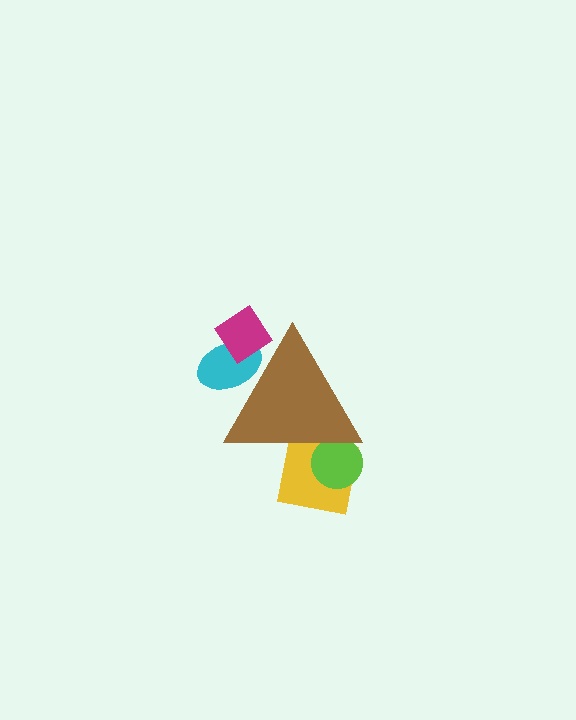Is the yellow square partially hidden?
Yes, the yellow square is partially hidden behind the brown triangle.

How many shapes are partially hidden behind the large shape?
4 shapes are partially hidden.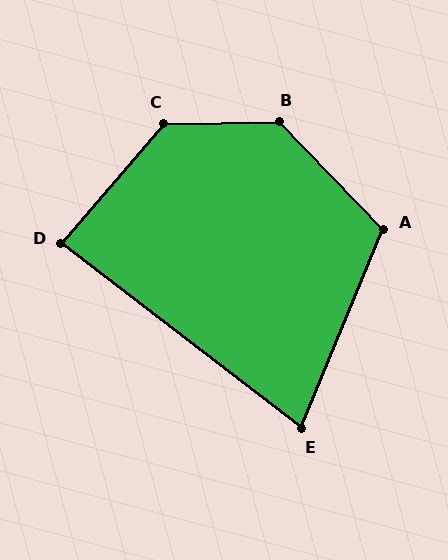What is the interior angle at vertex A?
Approximately 113 degrees (obtuse).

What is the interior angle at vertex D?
Approximately 87 degrees (approximately right).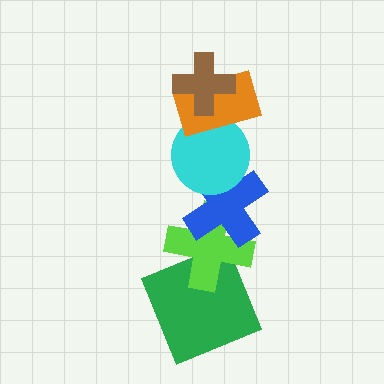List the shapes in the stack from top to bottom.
From top to bottom: the brown cross, the orange rectangle, the cyan circle, the blue cross, the lime cross, the green square.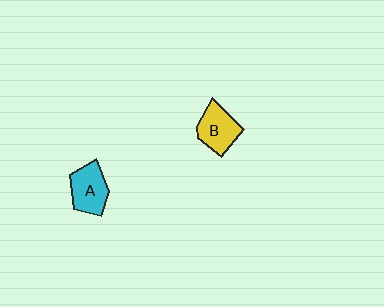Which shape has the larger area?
Shape A (cyan).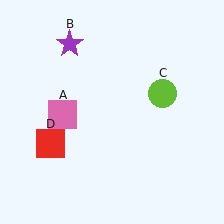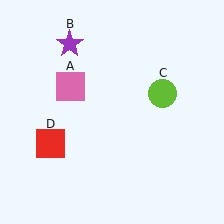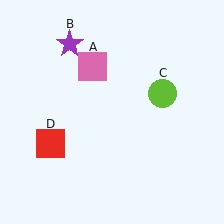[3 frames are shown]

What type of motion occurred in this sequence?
The pink square (object A) rotated clockwise around the center of the scene.